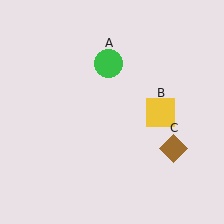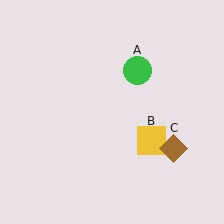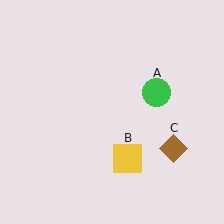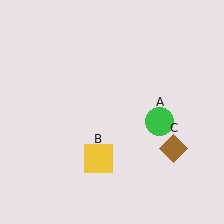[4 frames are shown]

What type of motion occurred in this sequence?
The green circle (object A), yellow square (object B) rotated clockwise around the center of the scene.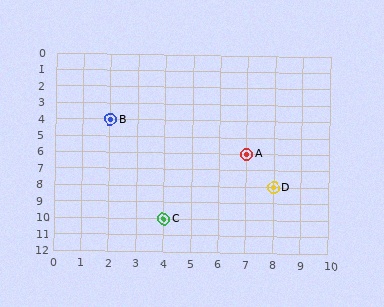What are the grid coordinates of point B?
Point B is at grid coordinates (2, 4).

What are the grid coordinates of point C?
Point C is at grid coordinates (4, 10).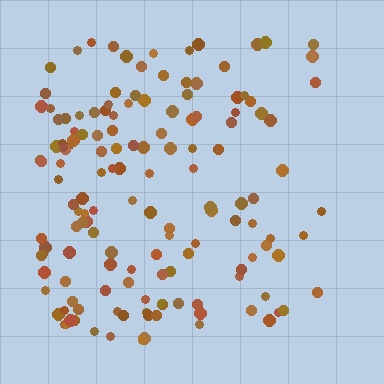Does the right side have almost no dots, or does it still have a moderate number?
Still a moderate number, just noticeably fewer than the left.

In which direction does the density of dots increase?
From right to left, with the left side densest.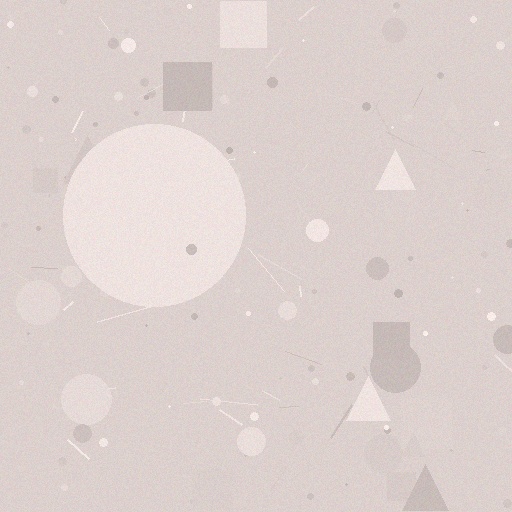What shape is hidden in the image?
A circle is hidden in the image.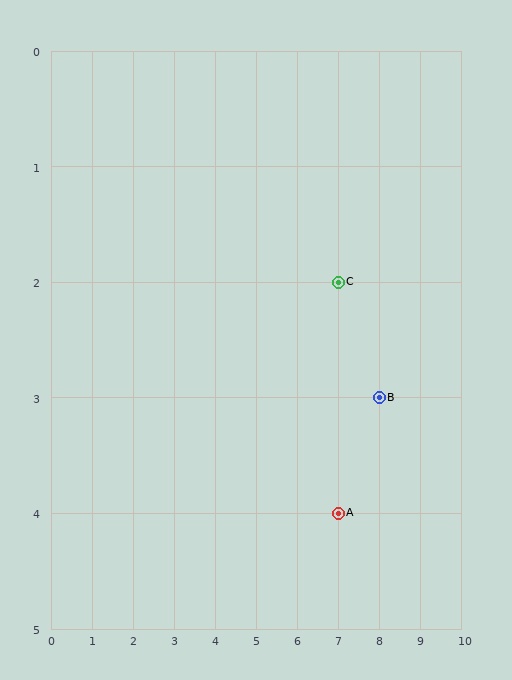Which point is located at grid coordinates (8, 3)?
Point B is at (8, 3).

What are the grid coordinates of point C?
Point C is at grid coordinates (7, 2).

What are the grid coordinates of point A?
Point A is at grid coordinates (7, 4).